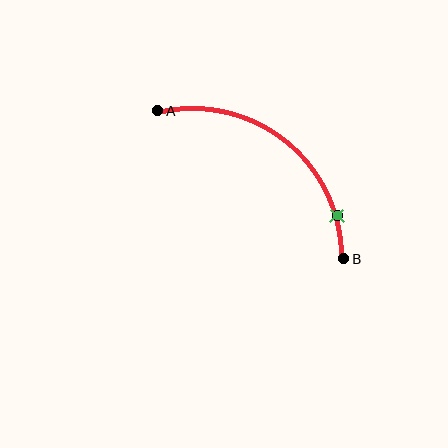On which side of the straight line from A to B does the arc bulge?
The arc bulges above and to the right of the straight line connecting A and B.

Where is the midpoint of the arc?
The arc midpoint is the point on the curve farthest from the straight line joining A and B. It sits above and to the right of that line.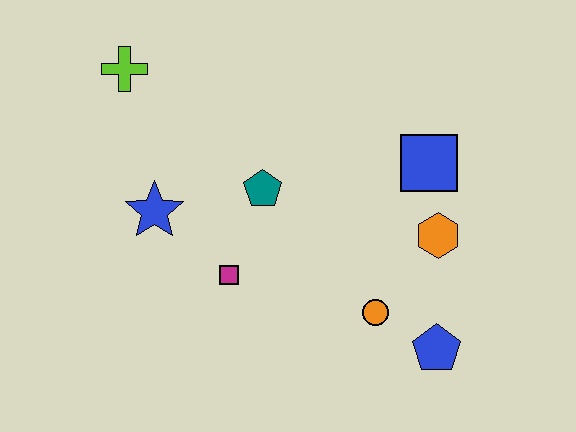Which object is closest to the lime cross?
The blue star is closest to the lime cross.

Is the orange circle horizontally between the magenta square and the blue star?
No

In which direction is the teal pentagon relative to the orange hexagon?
The teal pentagon is to the left of the orange hexagon.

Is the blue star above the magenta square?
Yes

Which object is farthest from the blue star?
The blue pentagon is farthest from the blue star.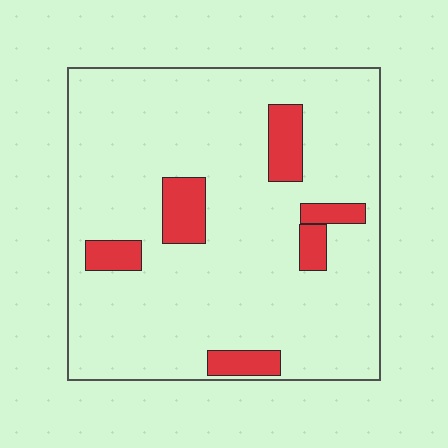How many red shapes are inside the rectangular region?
6.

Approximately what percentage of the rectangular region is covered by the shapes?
Approximately 10%.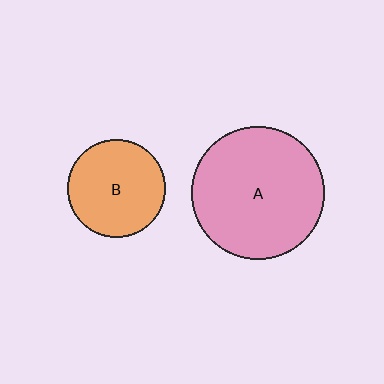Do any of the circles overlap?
No, none of the circles overlap.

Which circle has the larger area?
Circle A (pink).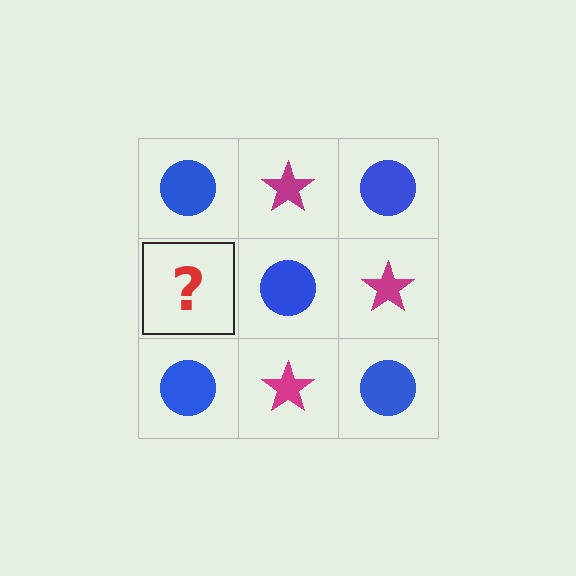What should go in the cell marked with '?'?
The missing cell should contain a magenta star.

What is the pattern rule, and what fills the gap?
The rule is that it alternates blue circle and magenta star in a checkerboard pattern. The gap should be filled with a magenta star.